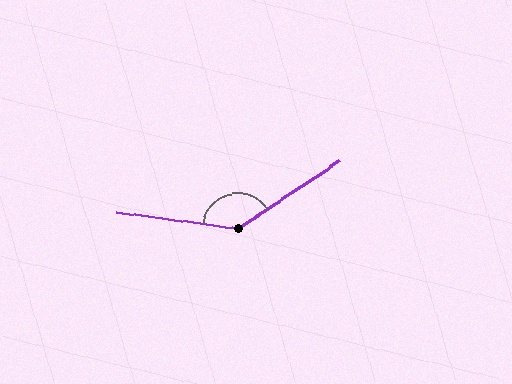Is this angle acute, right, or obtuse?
It is obtuse.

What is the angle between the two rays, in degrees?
Approximately 139 degrees.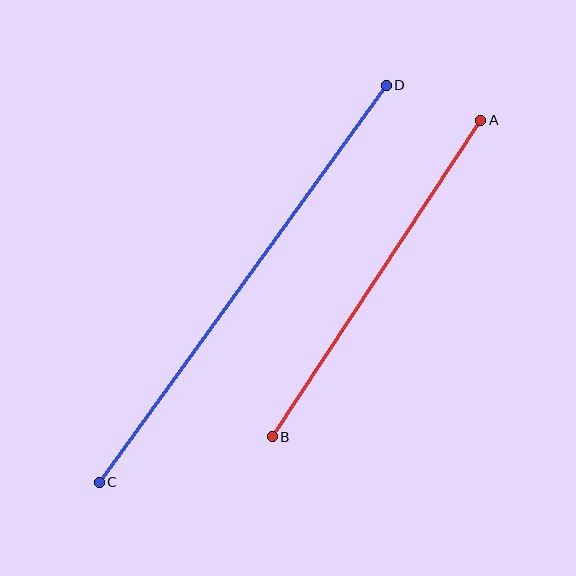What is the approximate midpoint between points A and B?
The midpoint is at approximately (377, 279) pixels.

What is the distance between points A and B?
The distance is approximately 379 pixels.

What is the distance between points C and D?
The distance is approximately 490 pixels.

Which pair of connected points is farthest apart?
Points C and D are farthest apart.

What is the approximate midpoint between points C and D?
The midpoint is at approximately (243, 284) pixels.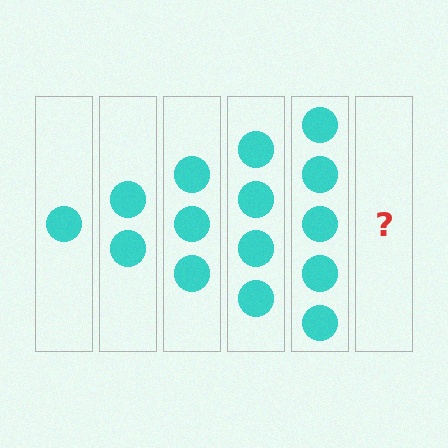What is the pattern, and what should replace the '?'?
The pattern is that each step adds one more circle. The '?' should be 6 circles.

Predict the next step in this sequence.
The next step is 6 circles.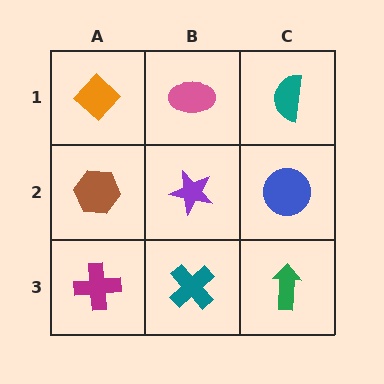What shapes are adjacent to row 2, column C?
A teal semicircle (row 1, column C), a green arrow (row 3, column C), a purple star (row 2, column B).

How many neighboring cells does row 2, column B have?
4.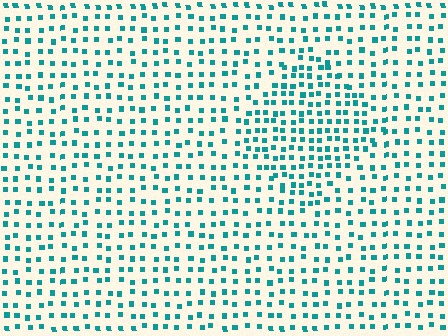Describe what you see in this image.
The image contains small teal elements arranged at two different densities. A diamond-shaped region is visible where the elements are more densely packed than the surrounding area.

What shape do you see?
I see a diamond.